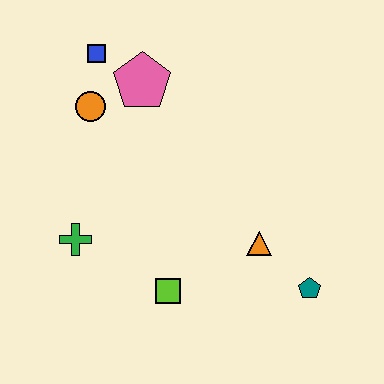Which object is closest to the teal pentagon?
The orange triangle is closest to the teal pentagon.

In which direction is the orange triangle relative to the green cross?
The orange triangle is to the right of the green cross.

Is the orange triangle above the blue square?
No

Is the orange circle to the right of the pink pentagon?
No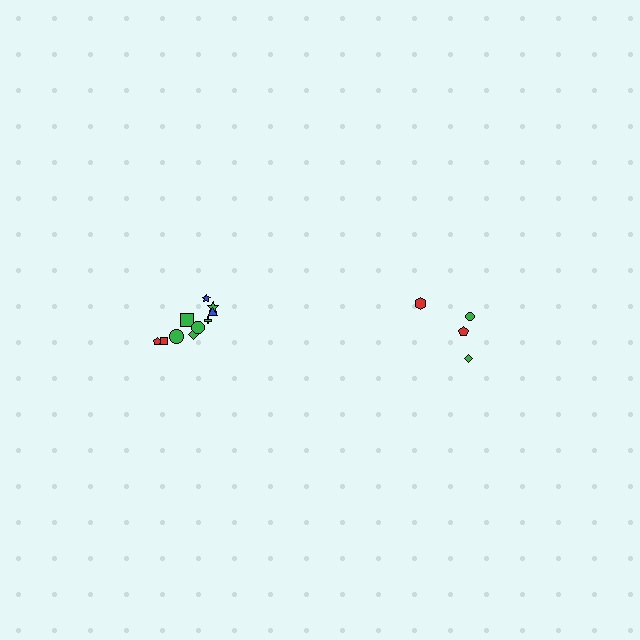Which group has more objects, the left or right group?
The left group.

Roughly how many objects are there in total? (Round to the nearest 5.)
Roughly 15 objects in total.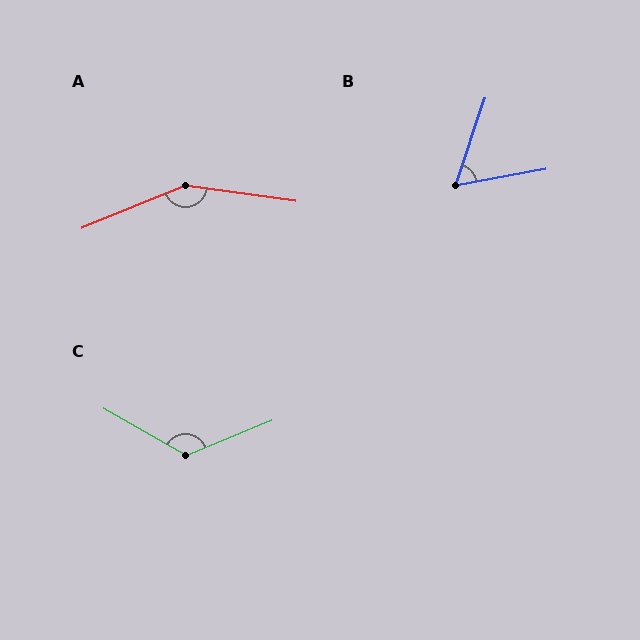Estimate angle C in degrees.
Approximately 128 degrees.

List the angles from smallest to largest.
B (61°), C (128°), A (150°).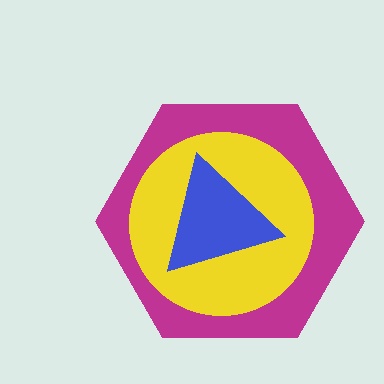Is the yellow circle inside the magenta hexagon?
Yes.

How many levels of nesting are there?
3.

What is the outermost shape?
The magenta hexagon.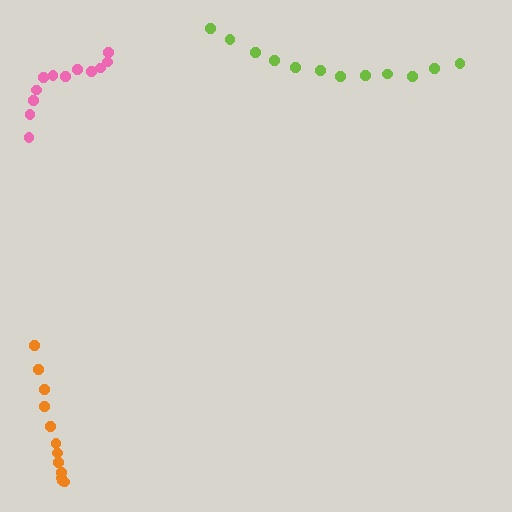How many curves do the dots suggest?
There are 3 distinct paths.